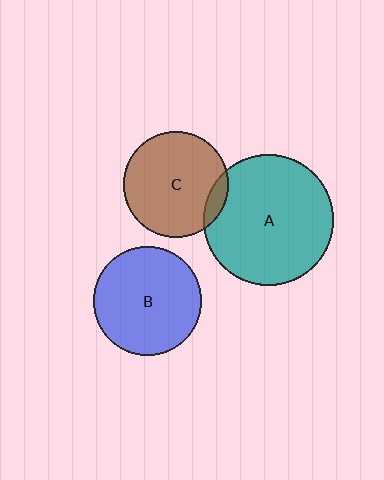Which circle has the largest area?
Circle A (teal).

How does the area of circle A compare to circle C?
Approximately 1.5 times.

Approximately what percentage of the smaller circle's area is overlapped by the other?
Approximately 10%.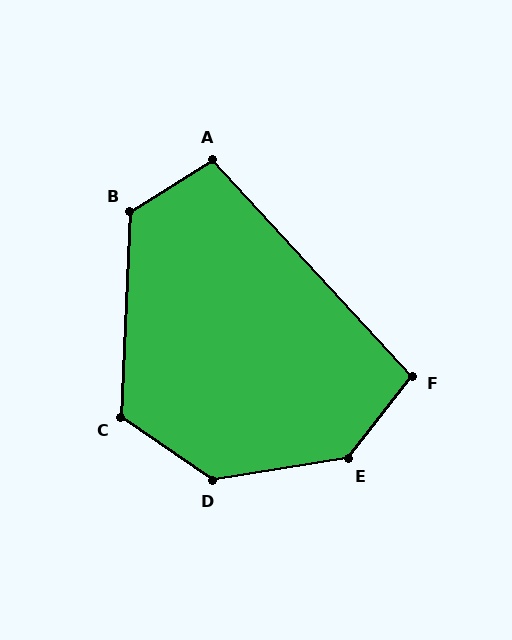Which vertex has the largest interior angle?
E, at approximately 137 degrees.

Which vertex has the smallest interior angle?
F, at approximately 99 degrees.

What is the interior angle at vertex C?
Approximately 122 degrees (obtuse).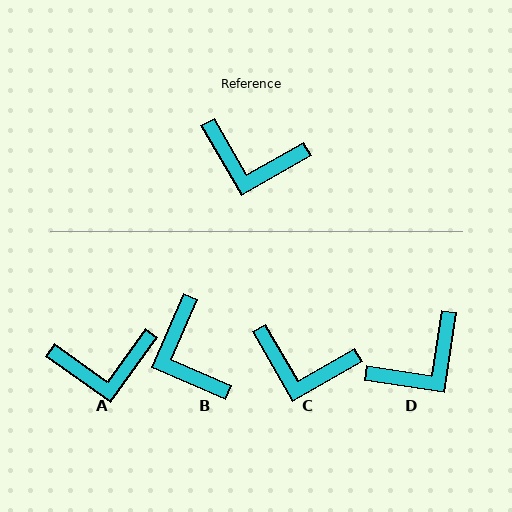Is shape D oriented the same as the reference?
No, it is off by about 51 degrees.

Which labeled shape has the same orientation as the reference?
C.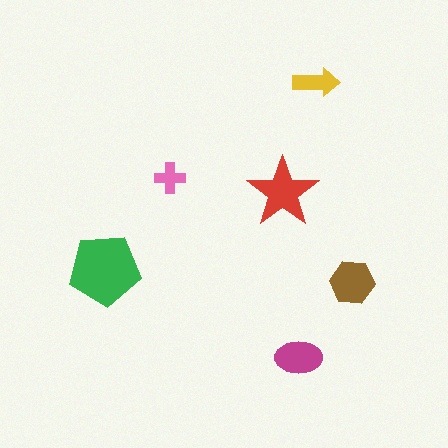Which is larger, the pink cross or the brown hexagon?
The brown hexagon.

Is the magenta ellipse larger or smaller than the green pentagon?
Smaller.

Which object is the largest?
The green pentagon.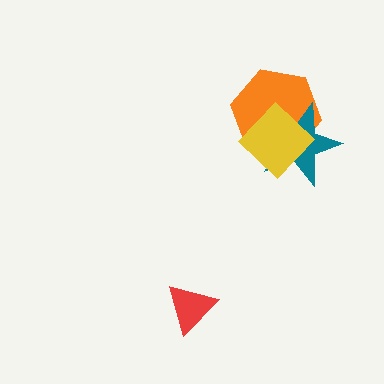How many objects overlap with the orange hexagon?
2 objects overlap with the orange hexagon.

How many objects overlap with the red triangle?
0 objects overlap with the red triangle.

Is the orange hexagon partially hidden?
Yes, it is partially covered by another shape.